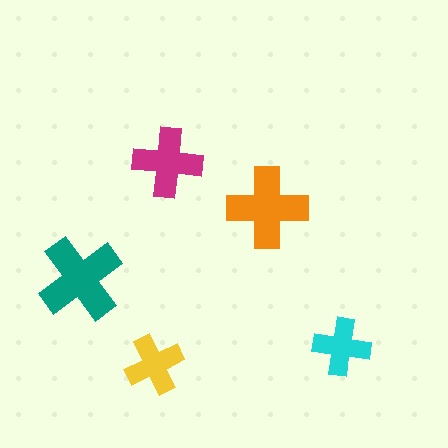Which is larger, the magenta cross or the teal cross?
The teal one.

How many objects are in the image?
There are 5 objects in the image.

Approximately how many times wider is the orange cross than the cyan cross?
About 1.5 times wider.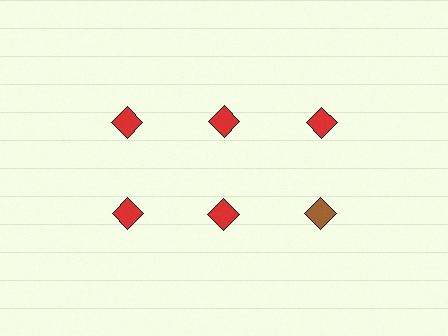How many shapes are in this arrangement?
There are 6 shapes arranged in a grid pattern.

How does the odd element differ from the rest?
It has a different color: brown instead of red.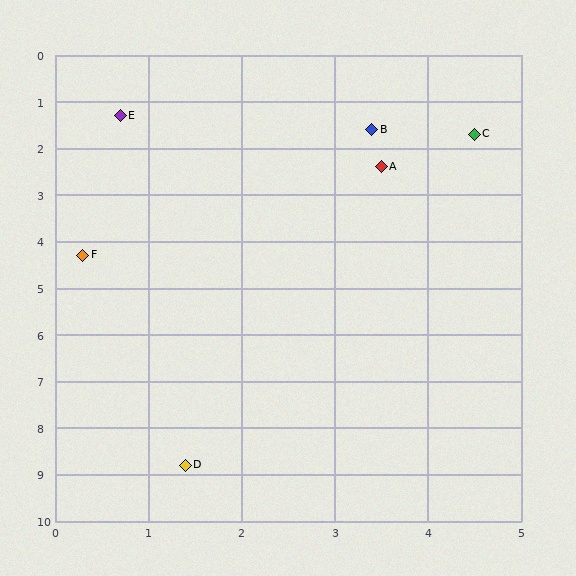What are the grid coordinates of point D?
Point D is at approximately (1.4, 8.8).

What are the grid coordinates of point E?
Point E is at approximately (0.7, 1.3).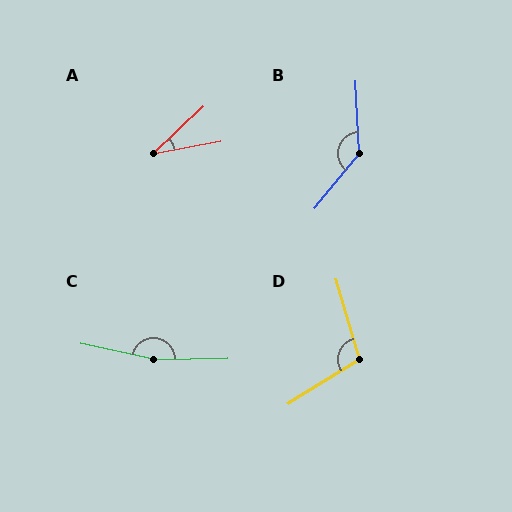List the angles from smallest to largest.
A (32°), D (106°), B (138°), C (167°).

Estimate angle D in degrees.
Approximately 106 degrees.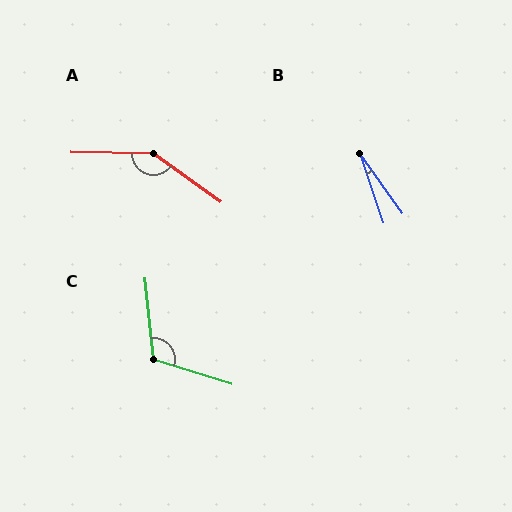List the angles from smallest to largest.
B (17°), C (114°), A (145°).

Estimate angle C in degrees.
Approximately 114 degrees.